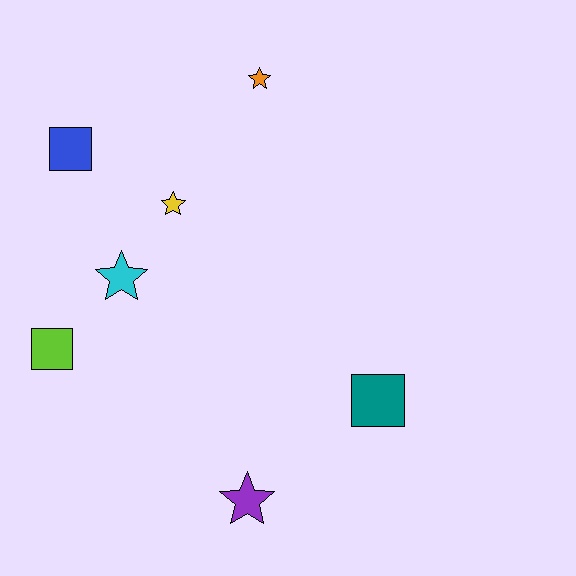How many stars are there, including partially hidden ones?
There are 4 stars.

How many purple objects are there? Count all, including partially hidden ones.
There is 1 purple object.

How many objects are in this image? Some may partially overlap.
There are 7 objects.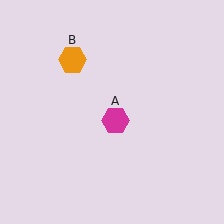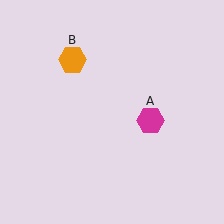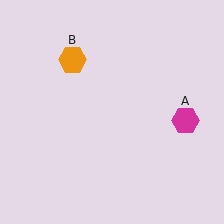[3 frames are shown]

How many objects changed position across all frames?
1 object changed position: magenta hexagon (object A).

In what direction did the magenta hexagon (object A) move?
The magenta hexagon (object A) moved right.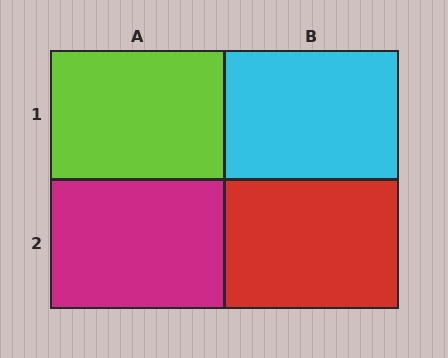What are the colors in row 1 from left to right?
Lime, cyan.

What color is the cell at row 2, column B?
Red.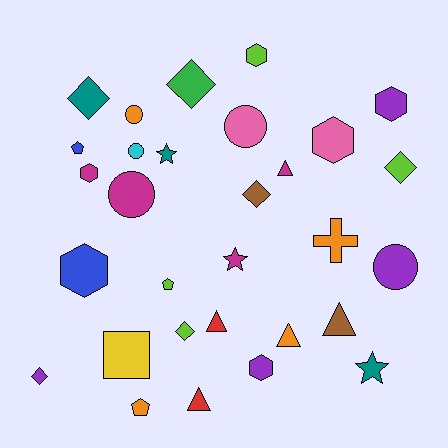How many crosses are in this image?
There is 1 cross.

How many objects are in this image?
There are 30 objects.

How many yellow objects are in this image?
There is 1 yellow object.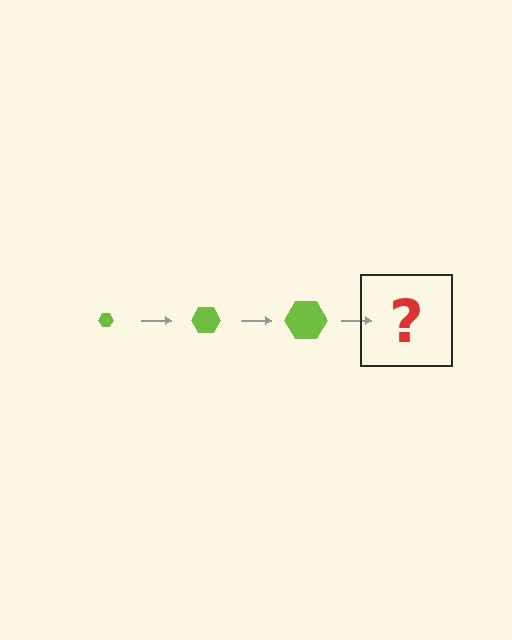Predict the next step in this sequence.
The next step is a lime hexagon, larger than the previous one.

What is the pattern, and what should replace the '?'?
The pattern is that the hexagon gets progressively larger each step. The '?' should be a lime hexagon, larger than the previous one.